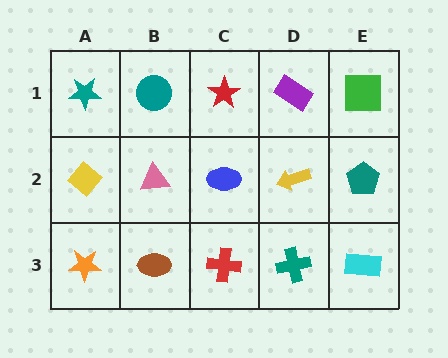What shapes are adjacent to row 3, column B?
A pink triangle (row 2, column B), an orange star (row 3, column A), a red cross (row 3, column C).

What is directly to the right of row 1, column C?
A purple rectangle.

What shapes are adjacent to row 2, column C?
A red star (row 1, column C), a red cross (row 3, column C), a pink triangle (row 2, column B), a yellow arrow (row 2, column D).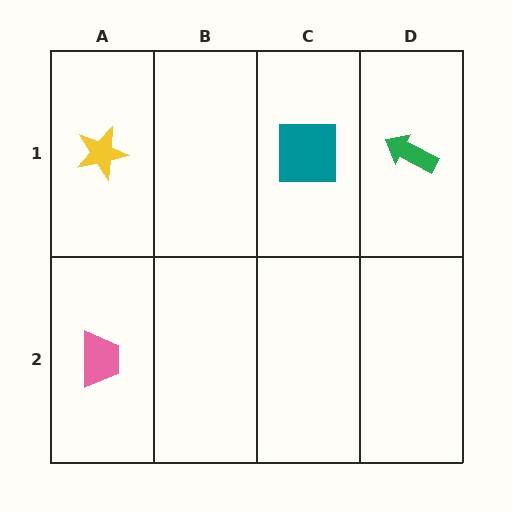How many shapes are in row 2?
1 shape.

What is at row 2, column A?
A pink trapezoid.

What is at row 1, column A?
A yellow star.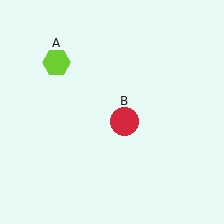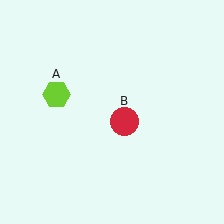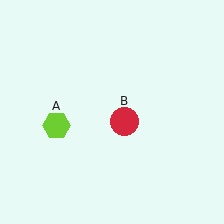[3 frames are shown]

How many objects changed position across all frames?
1 object changed position: lime hexagon (object A).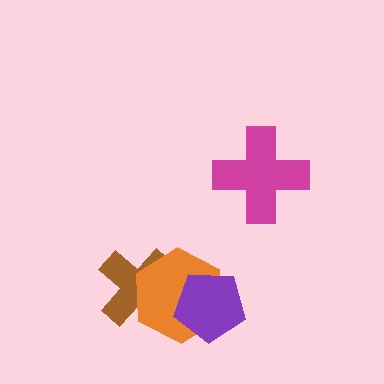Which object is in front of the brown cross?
The orange hexagon is in front of the brown cross.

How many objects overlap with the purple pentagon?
1 object overlaps with the purple pentagon.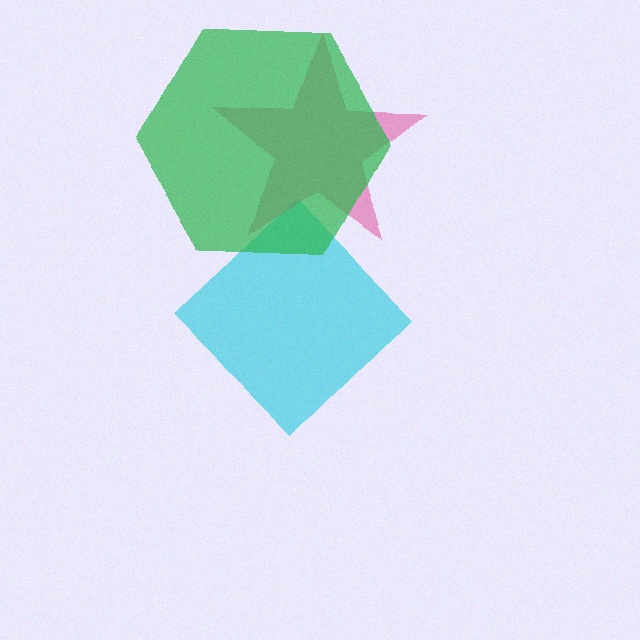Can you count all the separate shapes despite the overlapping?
Yes, there are 3 separate shapes.